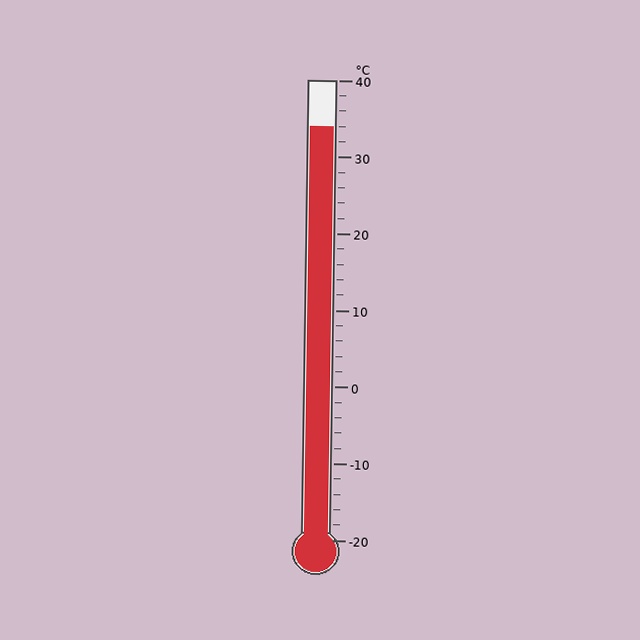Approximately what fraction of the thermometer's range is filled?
The thermometer is filled to approximately 90% of its range.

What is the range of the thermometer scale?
The thermometer scale ranges from -20°C to 40°C.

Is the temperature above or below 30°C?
The temperature is above 30°C.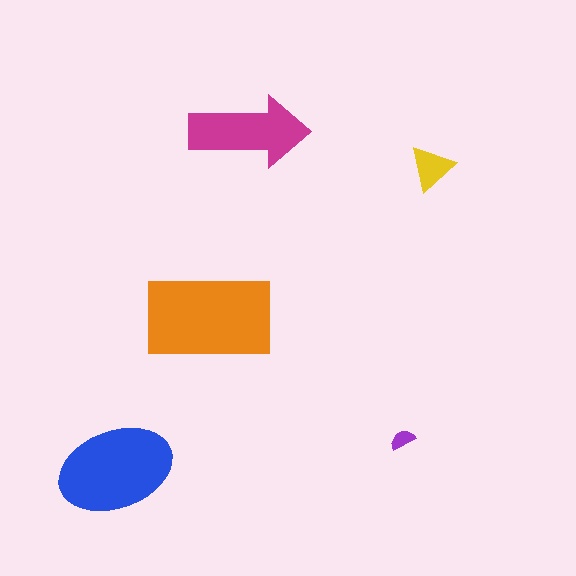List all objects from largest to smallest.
The orange rectangle, the blue ellipse, the magenta arrow, the yellow triangle, the purple semicircle.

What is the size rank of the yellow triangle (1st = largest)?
4th.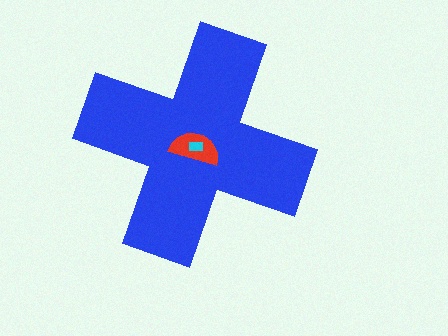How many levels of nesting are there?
3.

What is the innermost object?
The cyan rectangle.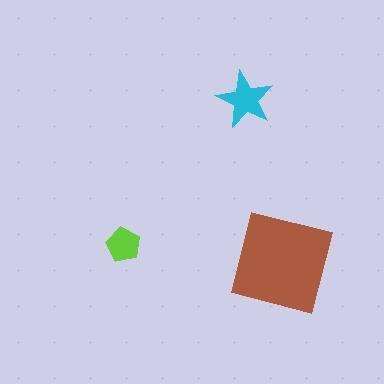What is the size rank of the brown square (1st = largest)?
1st.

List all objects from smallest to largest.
The lime pentagon, the cyan star, the brown square.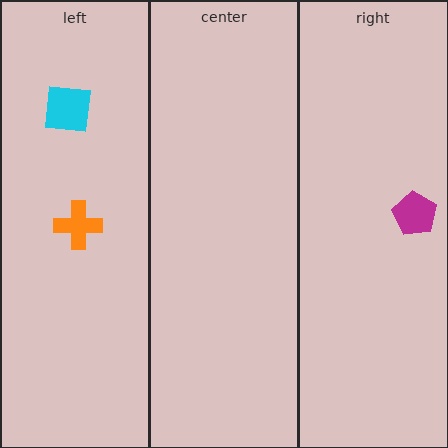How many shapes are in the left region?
2.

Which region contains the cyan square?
The left region.